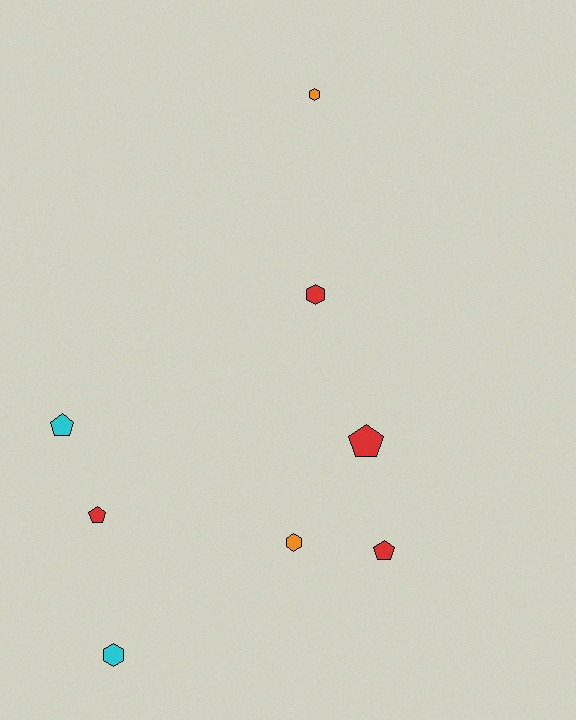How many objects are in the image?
There are 8 objects.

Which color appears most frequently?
Red, with 4 objects.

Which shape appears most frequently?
Pentagon, with 4 objects.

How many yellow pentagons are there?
There are no yellow pentagons.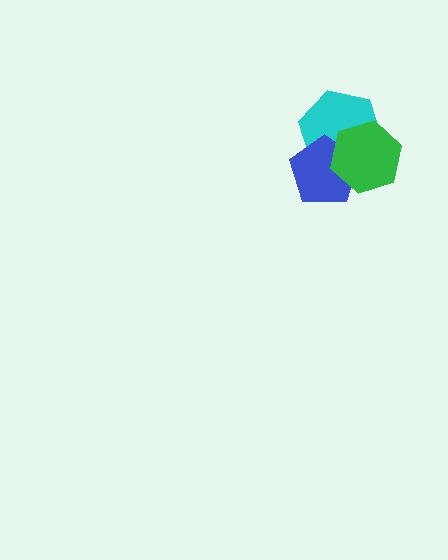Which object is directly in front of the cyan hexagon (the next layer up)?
The blue pentagon is directly in front of the cyan hexagon.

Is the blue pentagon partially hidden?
Yes, it is partially covered by another shape.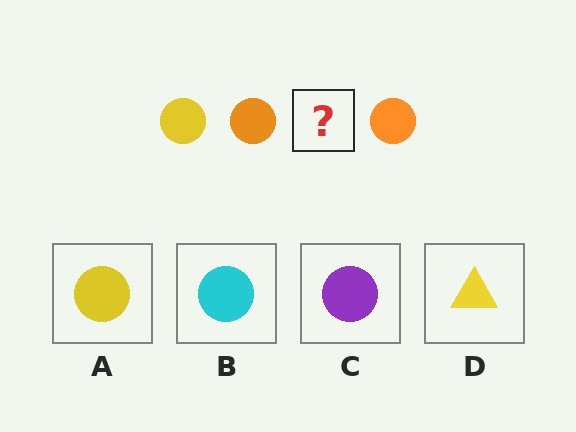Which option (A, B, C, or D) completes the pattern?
A.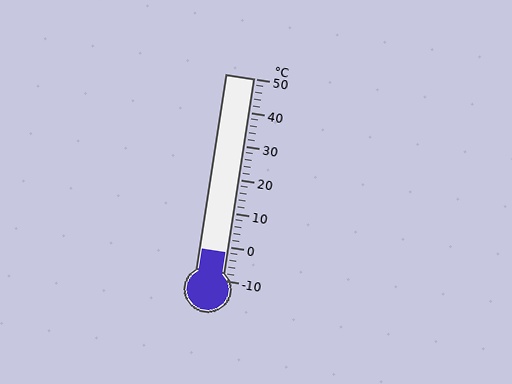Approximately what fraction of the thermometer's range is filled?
The thermometer is filled to approximately 15% of its range.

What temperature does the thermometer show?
The thermometer shows approximately -2°C.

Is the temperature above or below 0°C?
The temperature is below 0°C.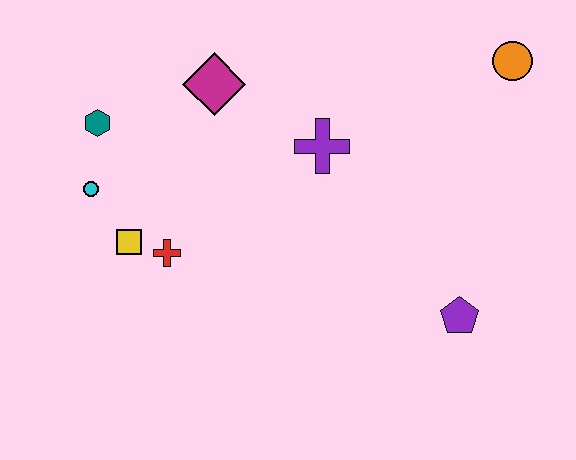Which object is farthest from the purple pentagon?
The teal hexagon is farthest from the purple pentagon.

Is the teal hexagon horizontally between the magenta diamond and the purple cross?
No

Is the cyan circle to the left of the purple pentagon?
Yes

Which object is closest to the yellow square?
The red cross is closest to the yellow square.